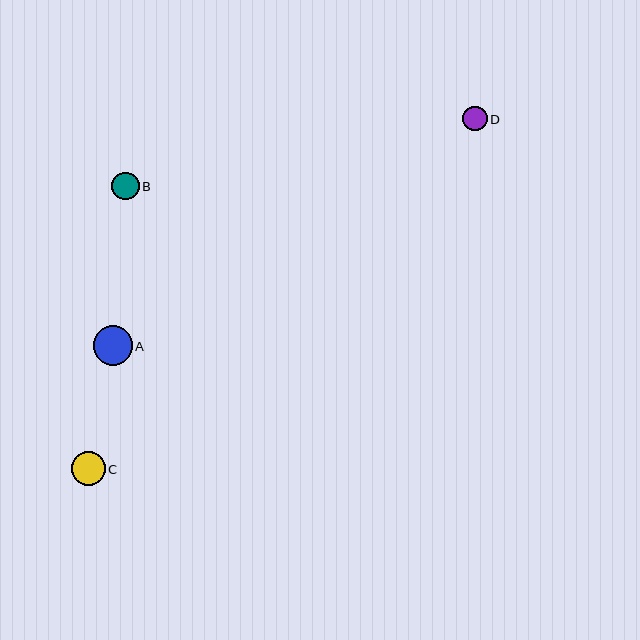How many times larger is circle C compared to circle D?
Circle C is approximately 1.4 times the size of circle D.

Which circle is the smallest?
Circle D is the smallest with a size of approximately 24 pixels.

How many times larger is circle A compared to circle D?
Circle A is approximately 1.6 times the size of circle D.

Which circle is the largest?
Circle A is the largest with a size of approximately 39 pixels.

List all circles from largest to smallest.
From largest to smallest: A, C, B, D.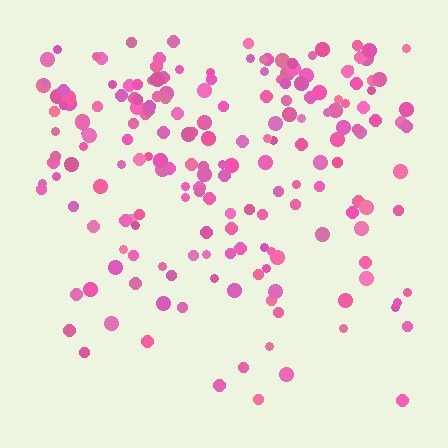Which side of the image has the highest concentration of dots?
The top.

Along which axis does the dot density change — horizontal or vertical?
Vertical.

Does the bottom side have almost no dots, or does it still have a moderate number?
Still a moderate number, just noticeably fewer than the top.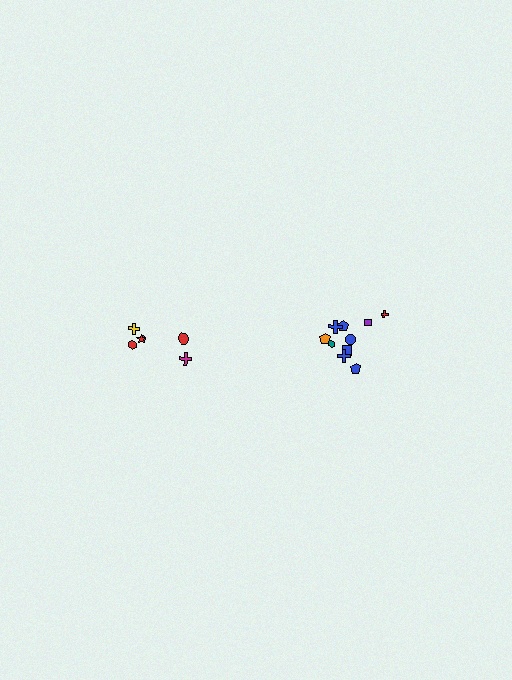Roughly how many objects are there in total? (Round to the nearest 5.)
Roughly 15 objects in total.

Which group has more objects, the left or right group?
The right group.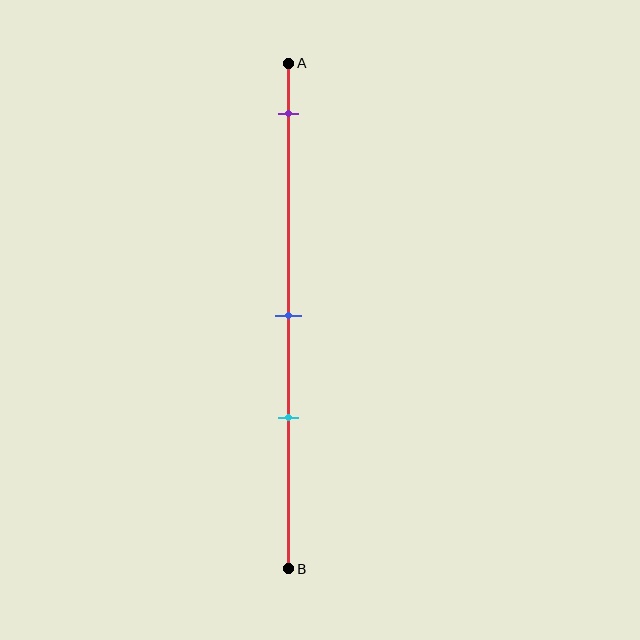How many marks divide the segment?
There are 3 marks dividing the segment.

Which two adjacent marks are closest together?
The blue and cyan marks are the closest adjacent pair.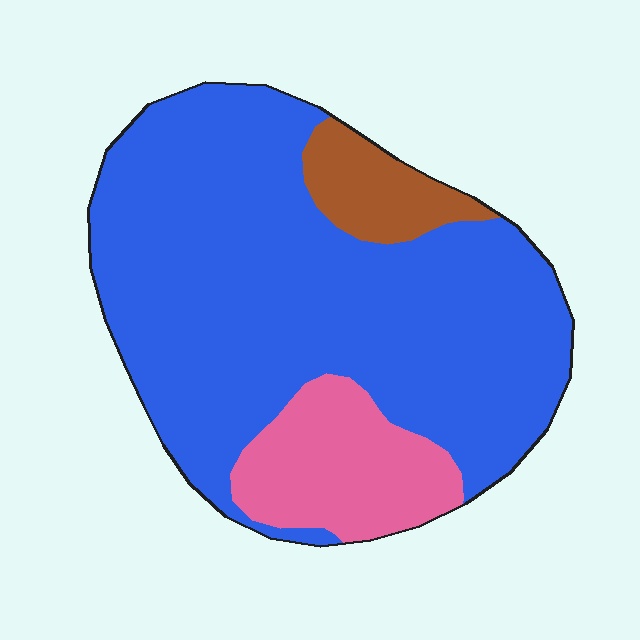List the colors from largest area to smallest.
From largest to smallest: blue, pink, brown.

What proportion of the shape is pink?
Pink covers around 15% of the shape.